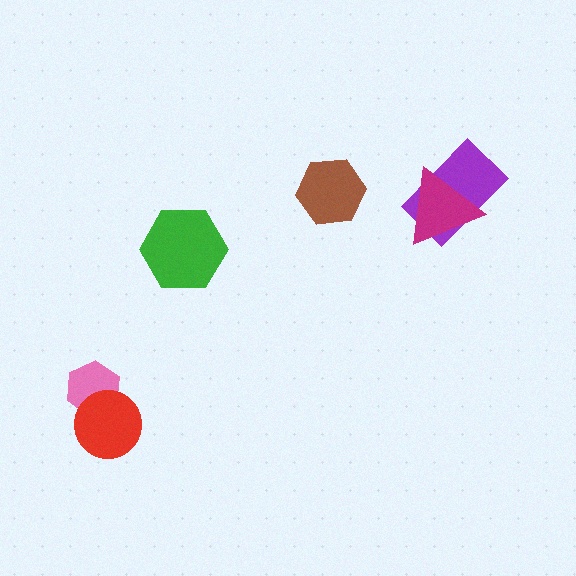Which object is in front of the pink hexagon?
The red circle is in front of the pink hexagon.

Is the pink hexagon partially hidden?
Yes, it is partially covered by another shape.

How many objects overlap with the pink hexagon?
1 object overlaps with the pink hexagon.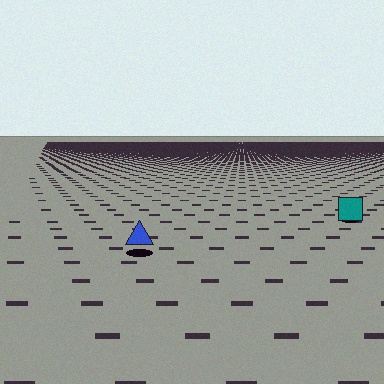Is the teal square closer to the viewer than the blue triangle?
No. The blue triangle is closer — you can tell from the texture gradient: the ground texture is coarser near it.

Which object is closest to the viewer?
The blue triangle is closest. The texture marks near it are larger and more spread out.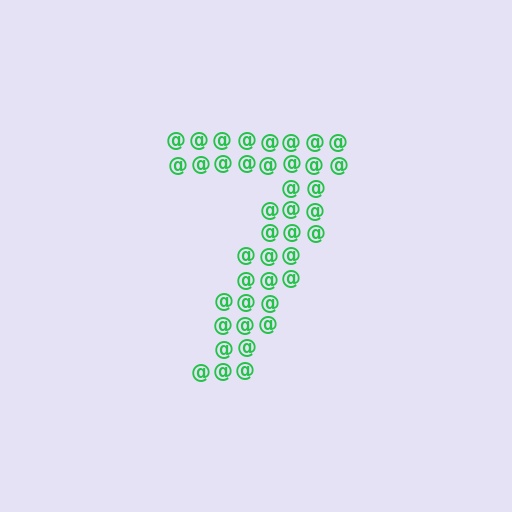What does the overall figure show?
The overall figure shows the digit 7.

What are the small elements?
The small elements are at signs.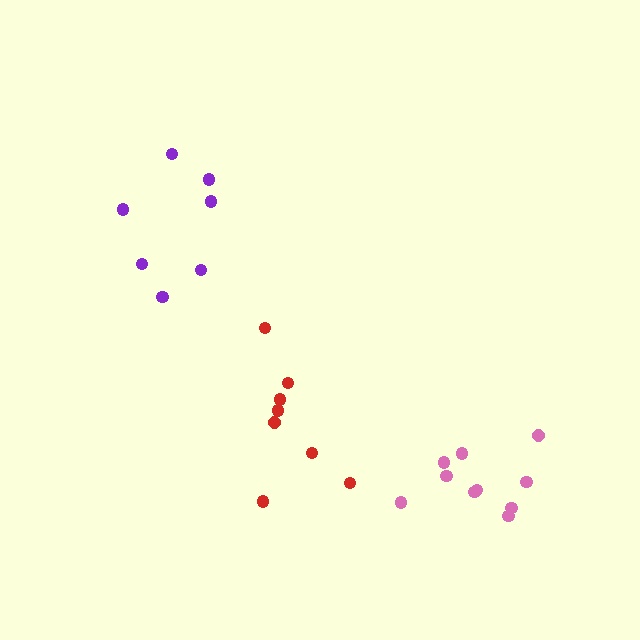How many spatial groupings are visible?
There are 3 spatial groupings.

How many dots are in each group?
Group 1: 10 dots, Group 2: 7 dots, Group 3: 8 dots (25 total).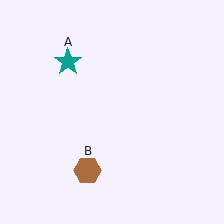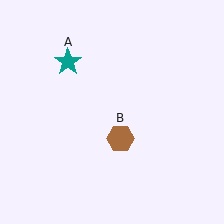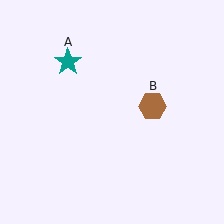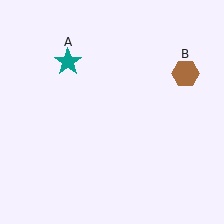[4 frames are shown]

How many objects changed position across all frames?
1 object changed position: brown hexagon (object B).